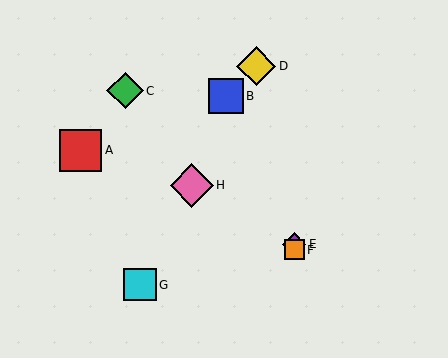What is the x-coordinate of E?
Object E is at x≈294.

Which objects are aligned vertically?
Objects E, F are aligned vertically.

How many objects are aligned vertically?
2 objects (E, F) are aligned vertically.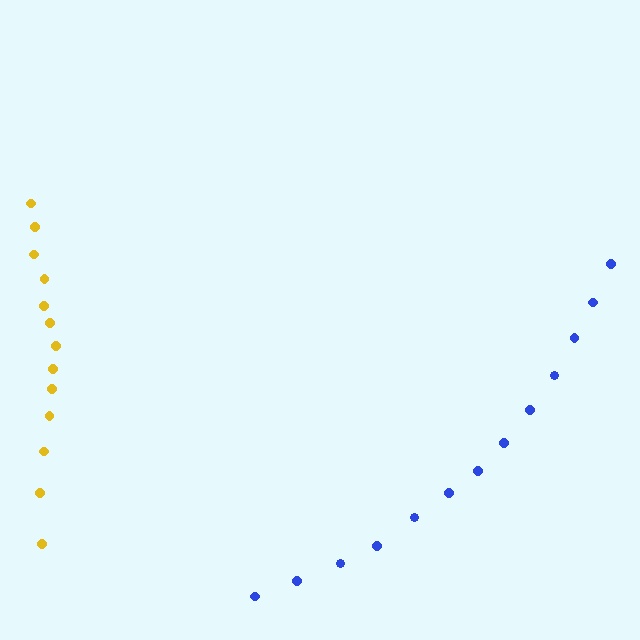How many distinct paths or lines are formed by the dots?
There are 2 distinct paths.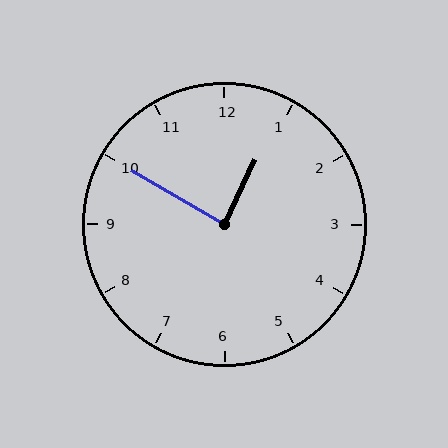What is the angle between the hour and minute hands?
Approximately 85 degrees.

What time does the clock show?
12:50.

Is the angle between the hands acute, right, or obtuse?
It is right.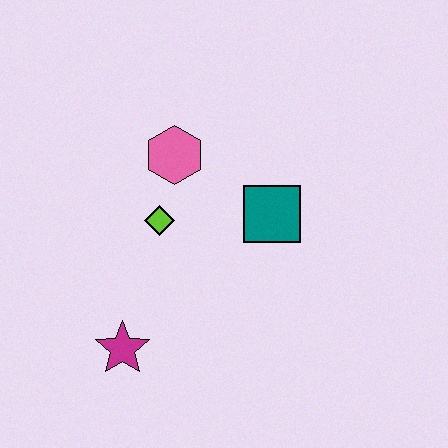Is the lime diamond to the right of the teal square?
No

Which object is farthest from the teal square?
The magenta star is farthest from the teal square.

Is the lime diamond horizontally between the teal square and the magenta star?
Yes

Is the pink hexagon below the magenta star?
No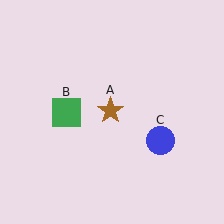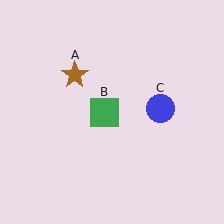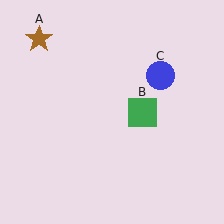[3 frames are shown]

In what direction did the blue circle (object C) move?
The blue circle (object C) moved up.